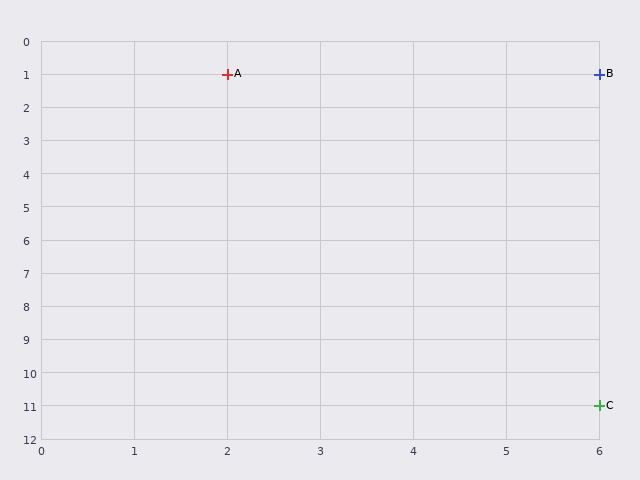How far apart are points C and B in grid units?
Points C and B are 10 rows apart.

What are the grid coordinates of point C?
Point C is at grid coordinates (6, 11).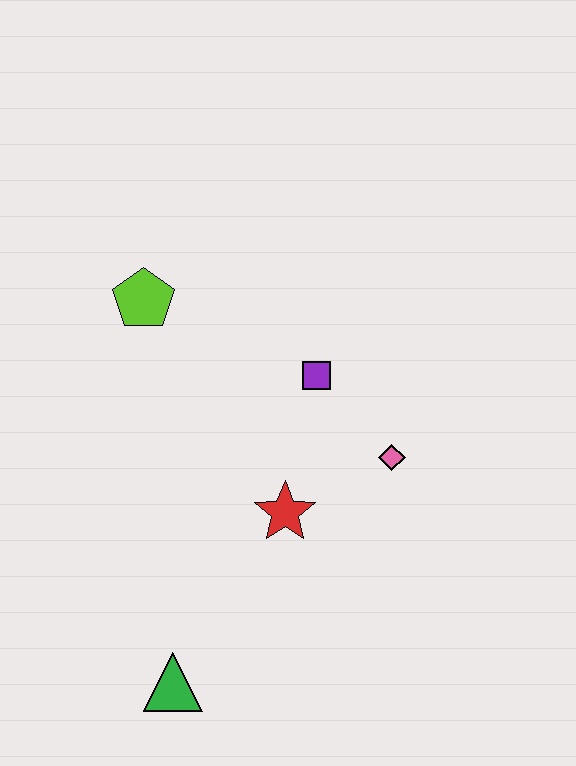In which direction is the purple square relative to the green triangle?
The purple square is above the green triangle.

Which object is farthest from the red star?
The lime pentagon is farthest from the red star.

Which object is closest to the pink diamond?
The purple square is closest to the pink diamond.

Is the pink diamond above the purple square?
No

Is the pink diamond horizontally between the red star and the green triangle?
No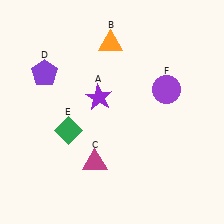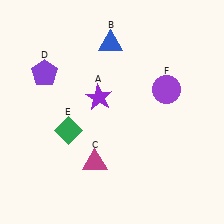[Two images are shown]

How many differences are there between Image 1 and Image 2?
There is 1 difference between the two images.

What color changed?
The triangle (B) changed from orange in Image 1 to blue in Image 2.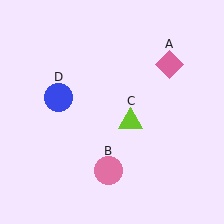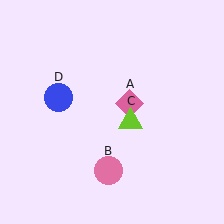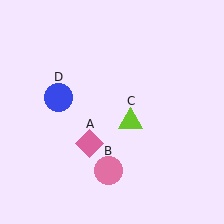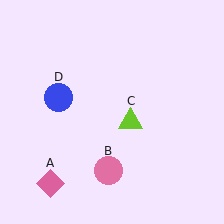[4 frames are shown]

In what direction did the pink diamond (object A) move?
The pink diamond (object A) moved down and to the left.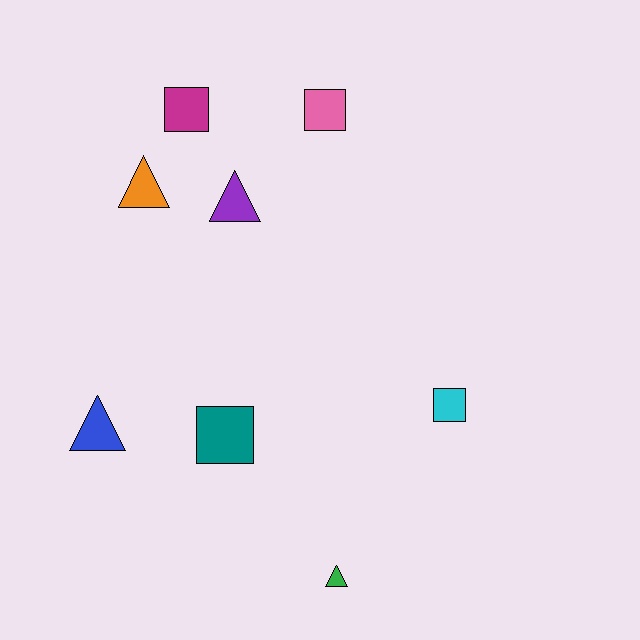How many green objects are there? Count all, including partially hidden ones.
There is 1 green object.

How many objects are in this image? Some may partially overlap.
There are 8 objects.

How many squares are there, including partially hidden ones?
There are 4 squares.